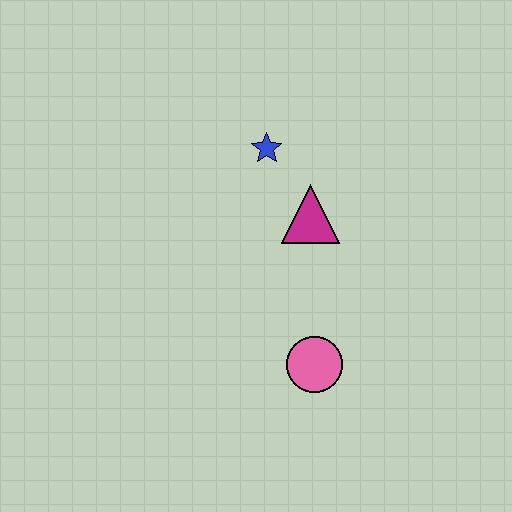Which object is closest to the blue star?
The magenta triangle is closest to the blue star.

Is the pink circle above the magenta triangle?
No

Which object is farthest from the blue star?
The pink circle is farthest from the blue star.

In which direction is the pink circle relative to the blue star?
The pink circle is below the blue star.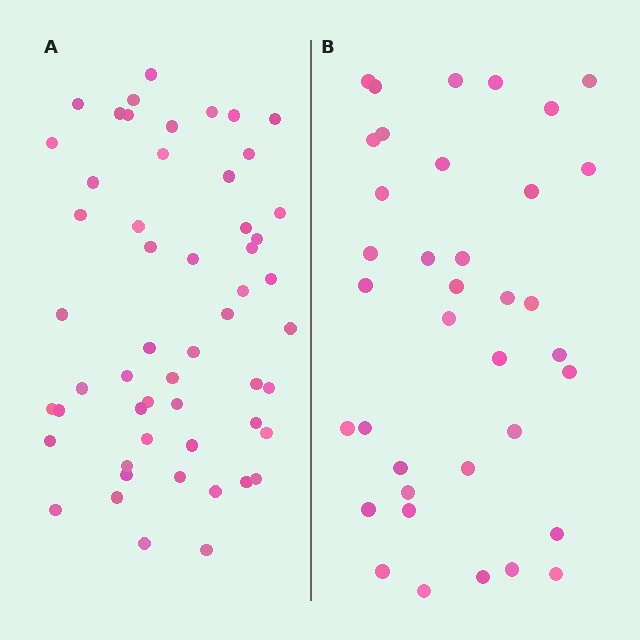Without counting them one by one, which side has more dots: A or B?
Region A (the left region) has more dots.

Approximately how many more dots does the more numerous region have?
Region A has approximately 15 more dots than region B.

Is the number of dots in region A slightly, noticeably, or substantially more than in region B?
Region A has substantially more. The ratio is roughly 1.5 to 1.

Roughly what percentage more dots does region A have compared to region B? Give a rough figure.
About 45% more.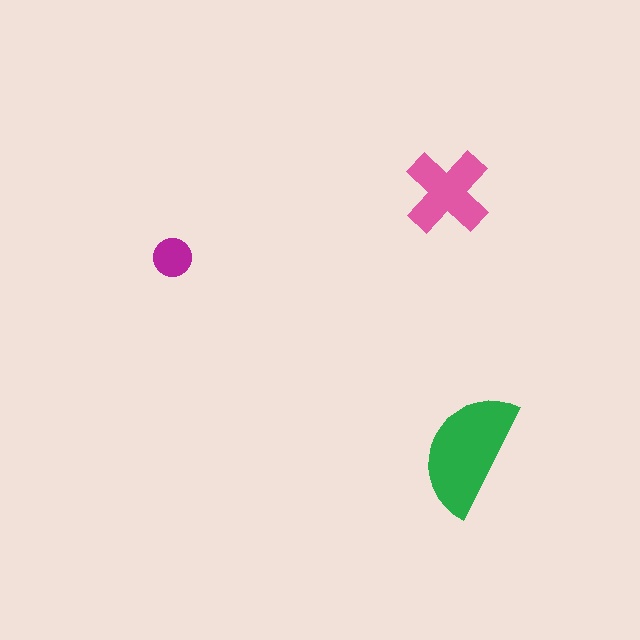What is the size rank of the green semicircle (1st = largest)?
1st.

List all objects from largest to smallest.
The green semicircle, the pink cross, the magenta circle.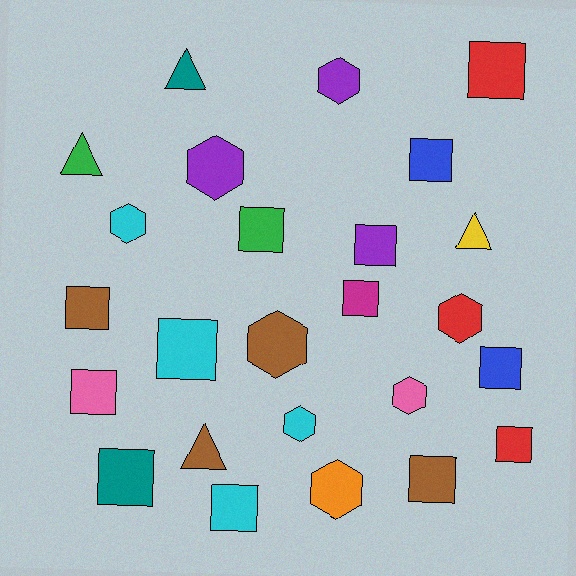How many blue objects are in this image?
There are 2 blue objects.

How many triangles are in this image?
There are 4 triangles.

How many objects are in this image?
There are 25 objects.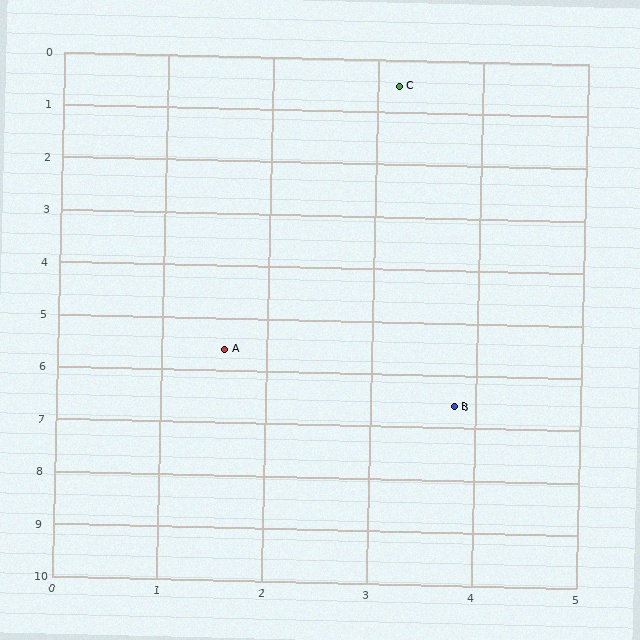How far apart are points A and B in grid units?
Points A and B are about 2.4 grid units apart.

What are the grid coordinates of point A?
Point A is at approximately (1.6, 5.6).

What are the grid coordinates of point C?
Point C is at approximately (3.2, 0.5).